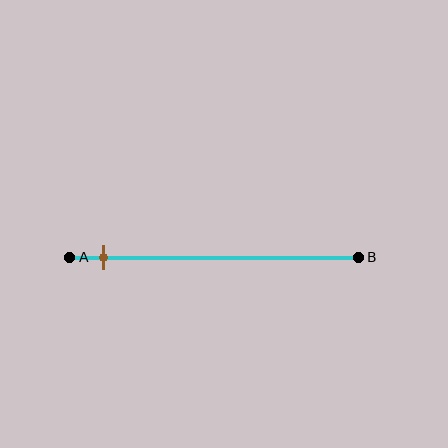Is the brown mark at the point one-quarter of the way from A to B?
No, the mark is at about 10% from A, not at the 25% one-quarter point.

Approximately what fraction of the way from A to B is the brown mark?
The brown mark is approximately 10% of the way from A to B.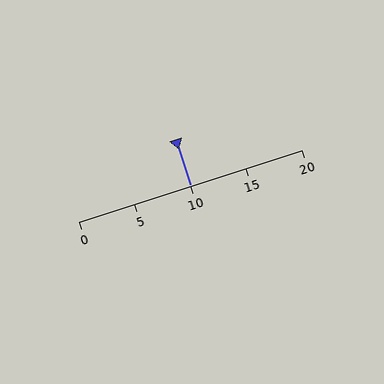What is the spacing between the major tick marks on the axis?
The major ticks are spaced 5 apart.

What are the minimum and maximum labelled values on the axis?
The axis runs from 0 to 20.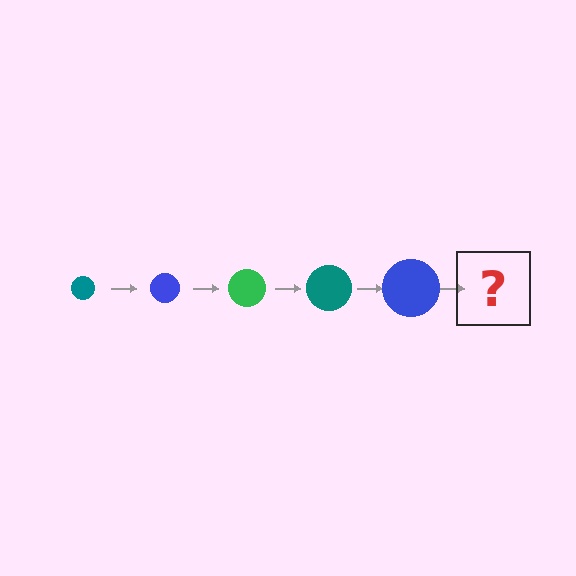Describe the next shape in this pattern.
It should be a green circle, larger than the previous one.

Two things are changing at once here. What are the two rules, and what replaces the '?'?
The two rules are that the circle grows larger each step and the color cycles through teal, blue, and green. The '?' should be a green circle, larger than the previous one.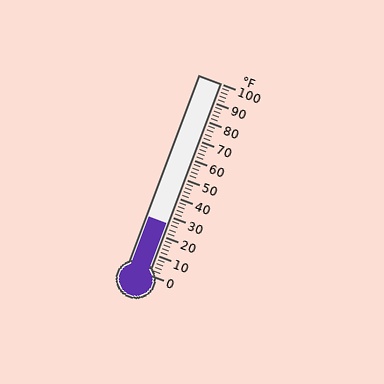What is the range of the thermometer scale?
The thermometer scale ranges from 0°F to 100°F.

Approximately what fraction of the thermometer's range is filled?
The thermometer is filled to approximately 25% of its range.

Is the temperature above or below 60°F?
The temperature is below 60°F.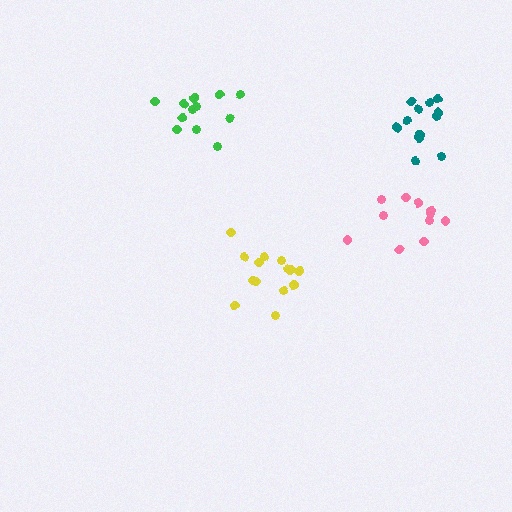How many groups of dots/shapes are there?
There are 4 groups.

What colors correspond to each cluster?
The clusters are colored: yellow, teal, pink, green.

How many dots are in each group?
Group 1: 14 dots, Group 2: 12 dots, Group 3: 11 dots, Group 4: 12 dots (49 total).